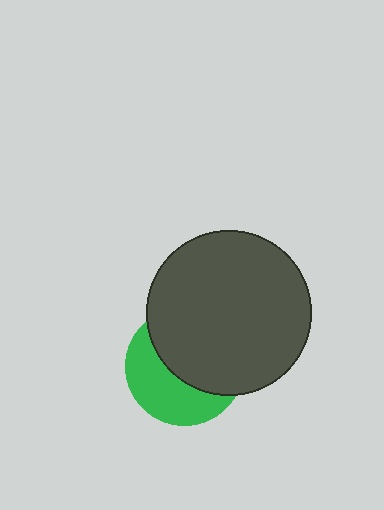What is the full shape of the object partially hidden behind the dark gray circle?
The partially hidden object is a green circle.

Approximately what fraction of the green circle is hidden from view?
Roughly 56% of the green circle is hidden behind the dark gray circle.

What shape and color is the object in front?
The object in front is a dark gray circle.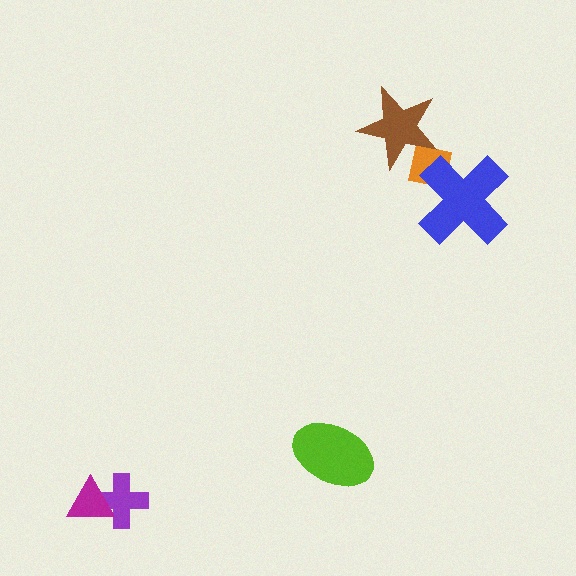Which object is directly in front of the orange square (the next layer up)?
The blue cross is directly in front of the orange square.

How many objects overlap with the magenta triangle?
1 object overlaps with the magenta triangle.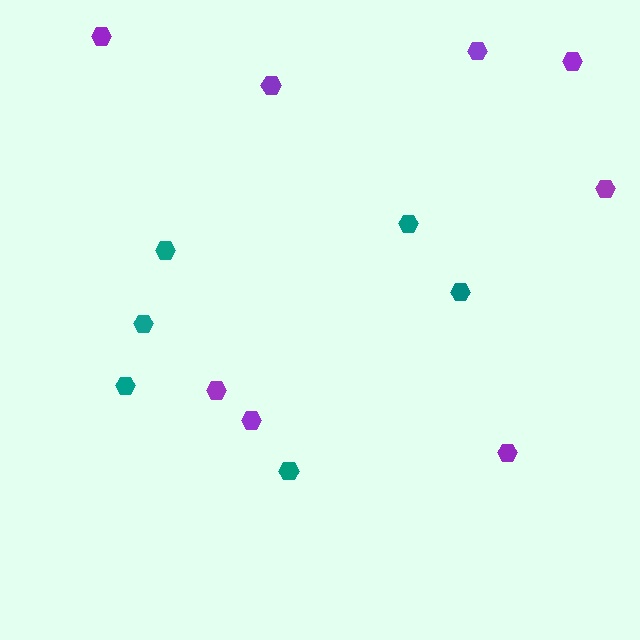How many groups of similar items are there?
There are 2 groups: one group of teal hexagons (6) and one group of purple hexagons (8).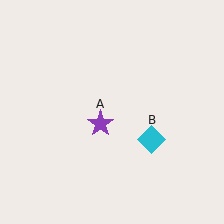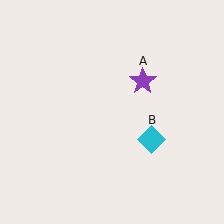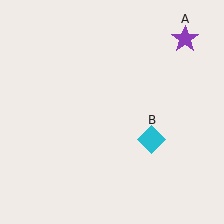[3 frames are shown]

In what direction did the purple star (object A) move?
The purple star (object A) moved up and to the right.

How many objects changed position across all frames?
1 object changed position: purple star (object A).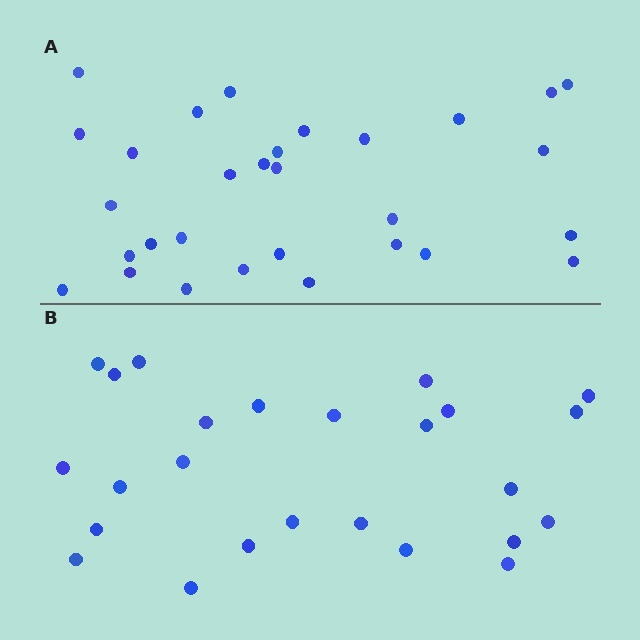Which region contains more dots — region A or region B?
Region A (the top region) has more dots.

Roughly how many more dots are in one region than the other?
Region A has about 5 more dots than region B.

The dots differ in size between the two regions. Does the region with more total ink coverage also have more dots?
No. Region B has more total ink coverage because its dots are larger, but region A actually contains more individual dots. Total area can be misleading — the number of items is what matters here.